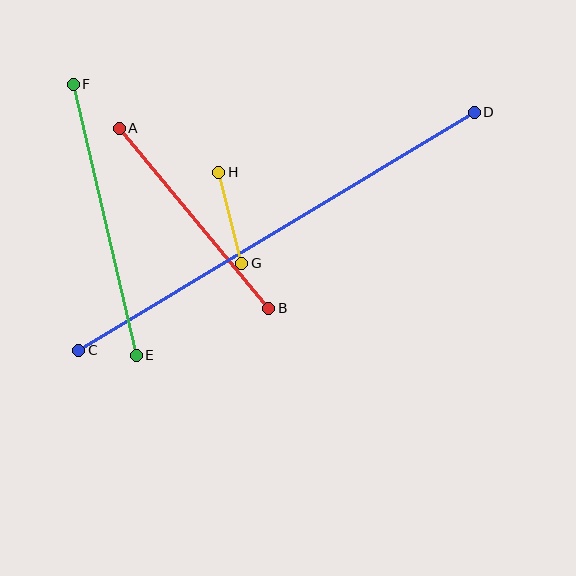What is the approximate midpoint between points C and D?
The midpoint is at approximately (276, 231) pixels.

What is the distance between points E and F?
The distance is approximately 278 pixels.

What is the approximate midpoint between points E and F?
The midpoint is at approximately (105, 220) pixels.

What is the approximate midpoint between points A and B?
The midpoint is at approximately (194, 218) pixels.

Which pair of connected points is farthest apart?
Points C and D are farthest apart.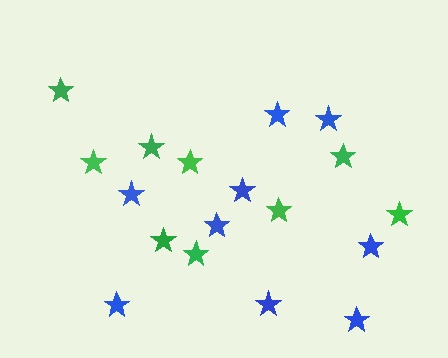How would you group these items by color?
There are 2 groups: one group of blue stars (9) and one group of green stars (9).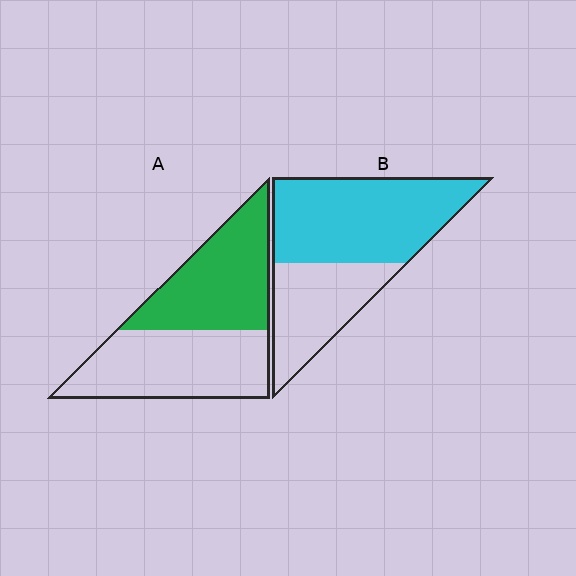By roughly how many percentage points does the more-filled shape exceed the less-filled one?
By roughly 15 percentage points (B over A).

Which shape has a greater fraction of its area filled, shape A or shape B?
Shape B.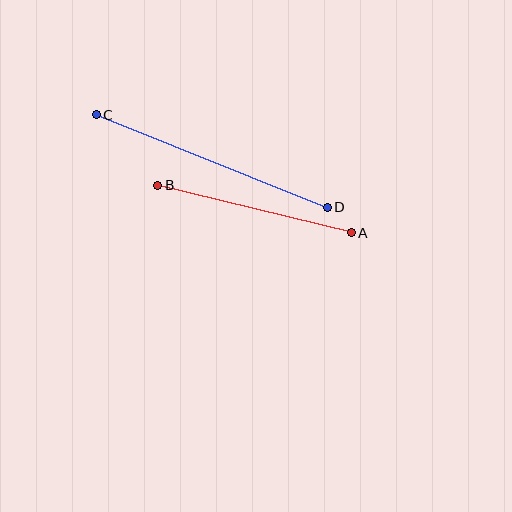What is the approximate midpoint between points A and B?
The midpoint is at approximately (254, 209) pixels.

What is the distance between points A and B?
The distance is approximately 199 pixels.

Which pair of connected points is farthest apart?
Points C and D are farthest apart.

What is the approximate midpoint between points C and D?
The midpoint is at approximately (212, 161) pixels.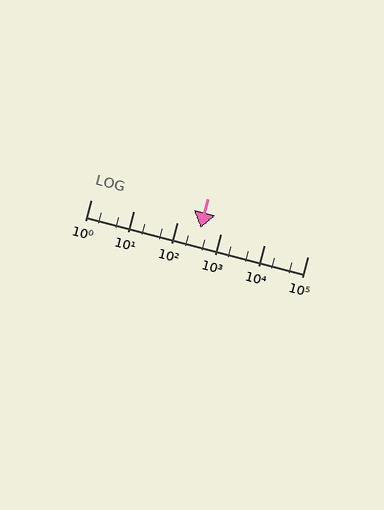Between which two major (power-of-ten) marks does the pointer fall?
The pointer is between 100 and 1000.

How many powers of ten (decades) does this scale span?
The scale spans 5 decades, from 1 to 100000.